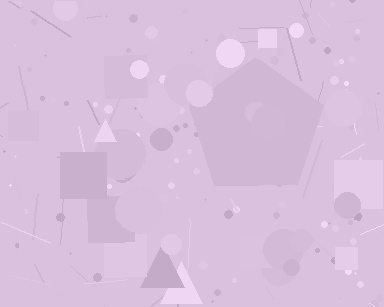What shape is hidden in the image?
A pentagon is hidden in the image.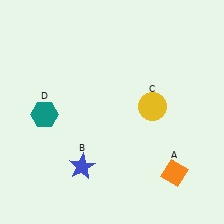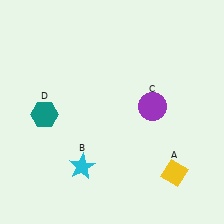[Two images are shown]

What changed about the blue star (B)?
In Image 1, B is blue. In Image 2, it changed to cyan.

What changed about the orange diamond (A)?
In Image 1, A is orange. In Image 2, it changed to yellow.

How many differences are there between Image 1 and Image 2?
There are 3 differences between the two images.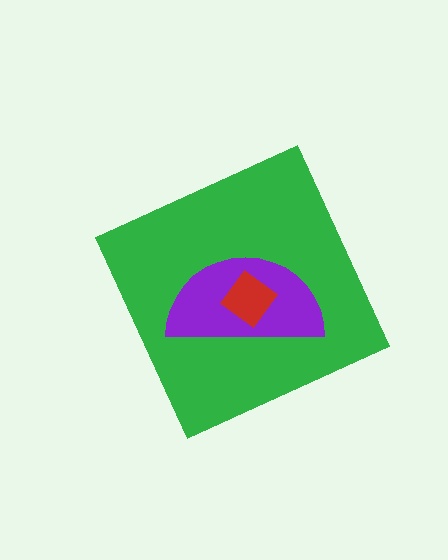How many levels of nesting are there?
3.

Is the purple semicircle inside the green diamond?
Yes.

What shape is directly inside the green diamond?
The purple semicircle.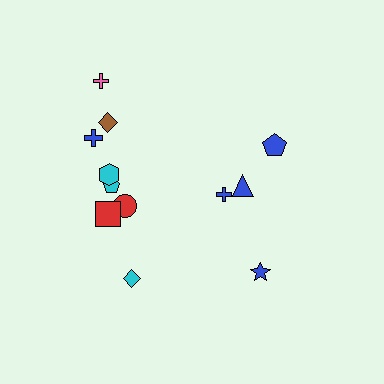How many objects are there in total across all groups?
There are 12 objects.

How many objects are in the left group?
There are 8 objects.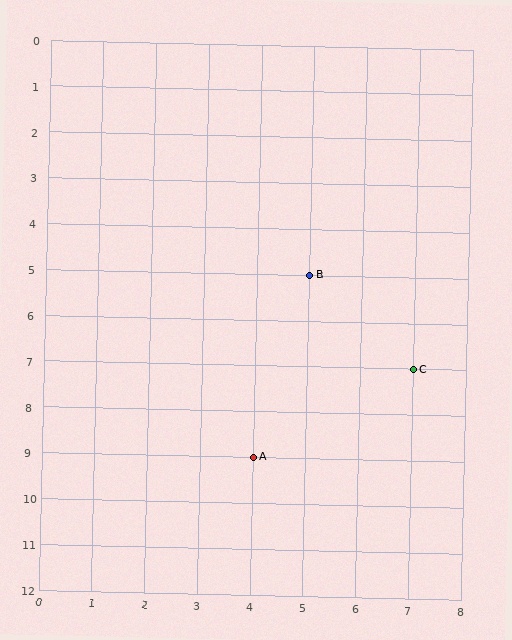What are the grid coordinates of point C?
Point C is at grid coordinates (7, 7).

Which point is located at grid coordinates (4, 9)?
Point A is at (4, 9).